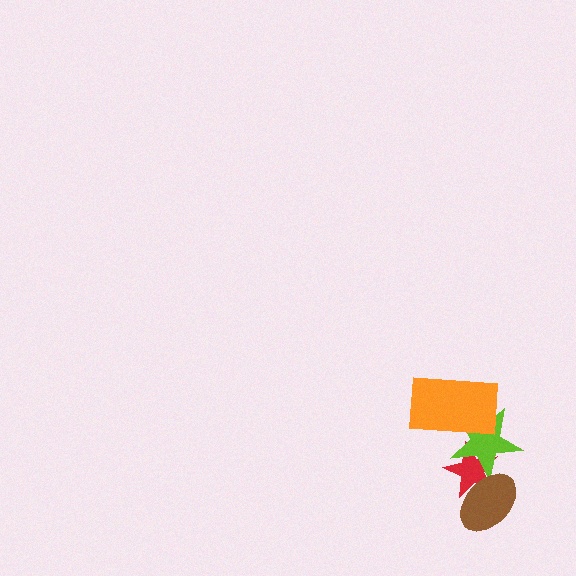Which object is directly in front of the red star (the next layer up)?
The lime star is directly in front of the red star.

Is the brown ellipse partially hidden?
No, no other shape covers it.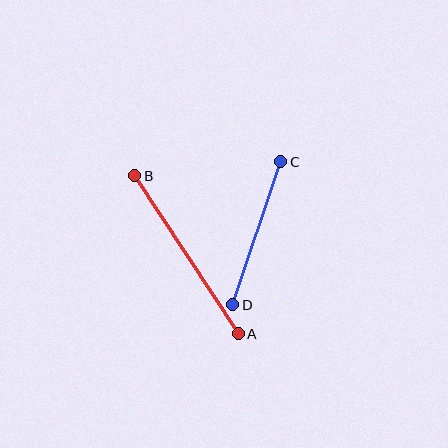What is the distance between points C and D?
The distance is approximately 151 pixels.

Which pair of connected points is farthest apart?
Points A and B are farthest apart.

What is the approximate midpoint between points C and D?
The midpoint is at approximately (257, 233) pixels.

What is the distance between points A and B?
The distance is approximately 189 pixels.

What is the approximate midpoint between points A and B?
The midpoint is at approximately (187, 255) pixels.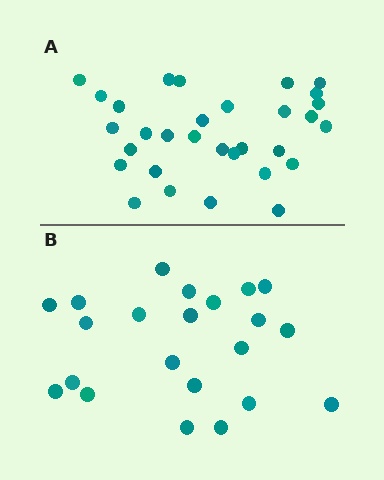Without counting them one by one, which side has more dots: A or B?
Region A (the top region) has more dots.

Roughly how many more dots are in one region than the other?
Region A has roughly 8 or so more dots than region B.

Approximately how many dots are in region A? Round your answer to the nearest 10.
About 30 dots. (The exact count is 31, which rounds to 30.)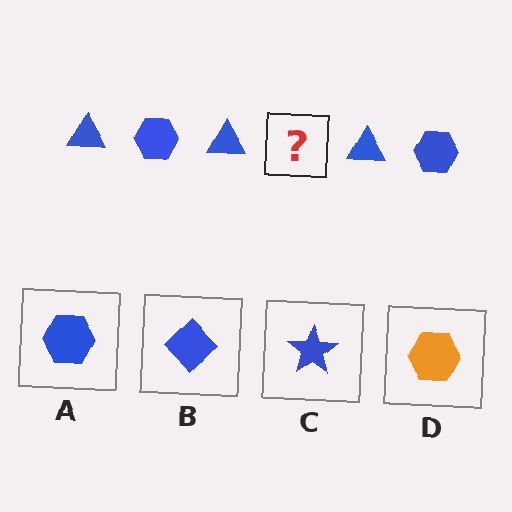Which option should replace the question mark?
Option A.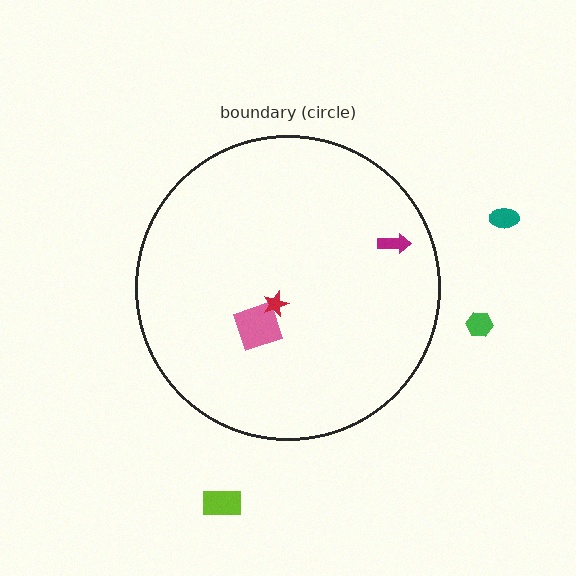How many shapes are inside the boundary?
3 inside, 3 outside.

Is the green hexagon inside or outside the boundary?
Outside.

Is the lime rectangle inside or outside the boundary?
Outside.